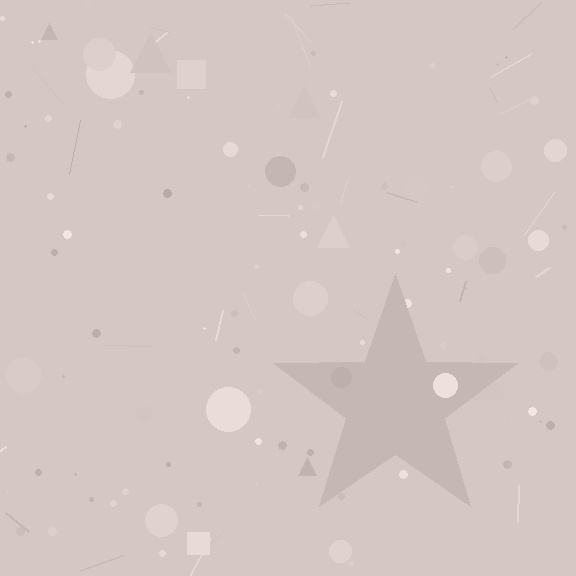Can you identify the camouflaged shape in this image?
The camouflaged shape is a star.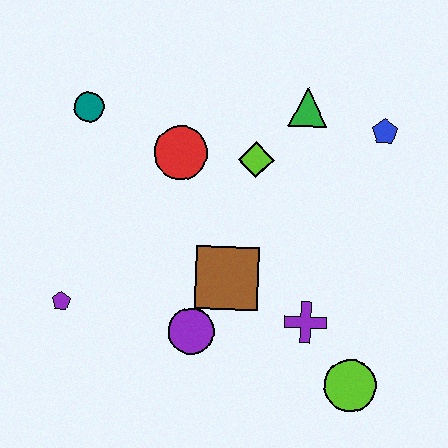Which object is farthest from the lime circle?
The teal circle is farthest from the lime circle.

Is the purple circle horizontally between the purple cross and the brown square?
No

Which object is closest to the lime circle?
The purple cross is closest to the lime circle.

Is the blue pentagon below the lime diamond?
No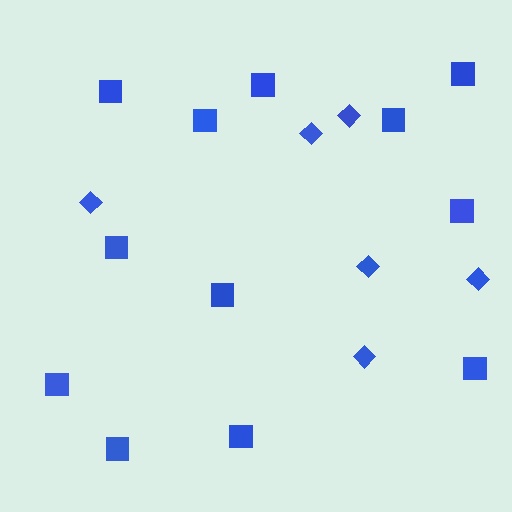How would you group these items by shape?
There are 2 groups: one group of squares (12) and one group of diamonds (6).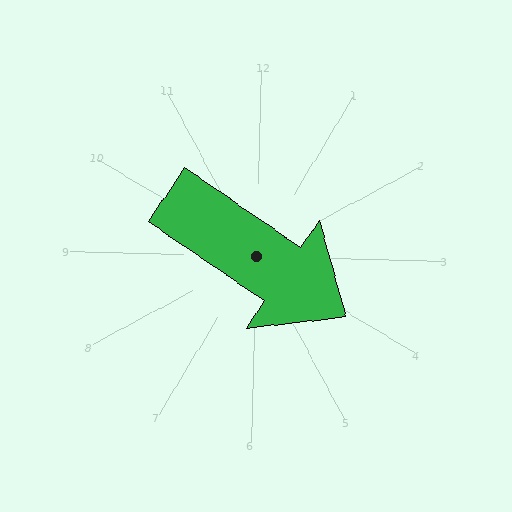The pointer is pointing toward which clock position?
Roughly 4 o'clock.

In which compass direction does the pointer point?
Southeast.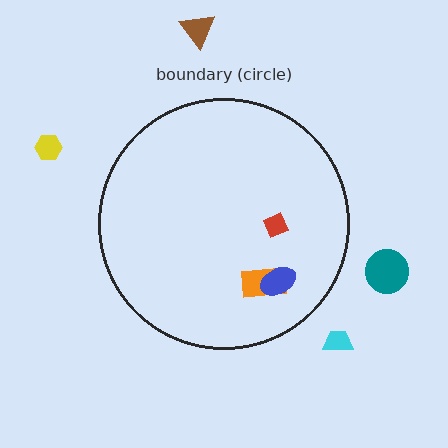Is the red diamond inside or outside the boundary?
Inside.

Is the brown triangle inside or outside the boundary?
Outside.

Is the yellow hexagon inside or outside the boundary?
Outside.